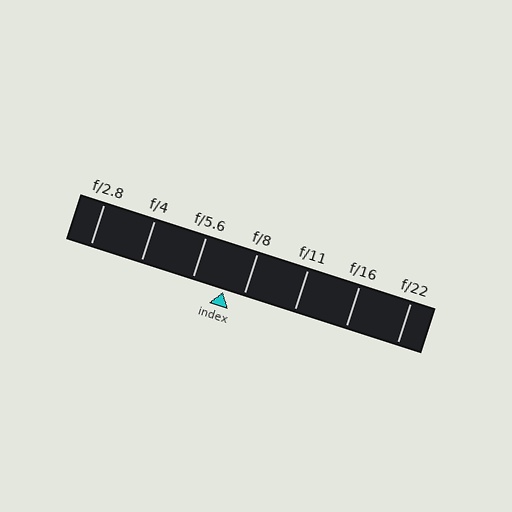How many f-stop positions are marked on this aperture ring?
There are 7 f-stop positions marked.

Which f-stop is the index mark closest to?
The index mark is closest to f/8.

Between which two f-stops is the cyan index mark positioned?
The index mark is between f/5.6 and f/8.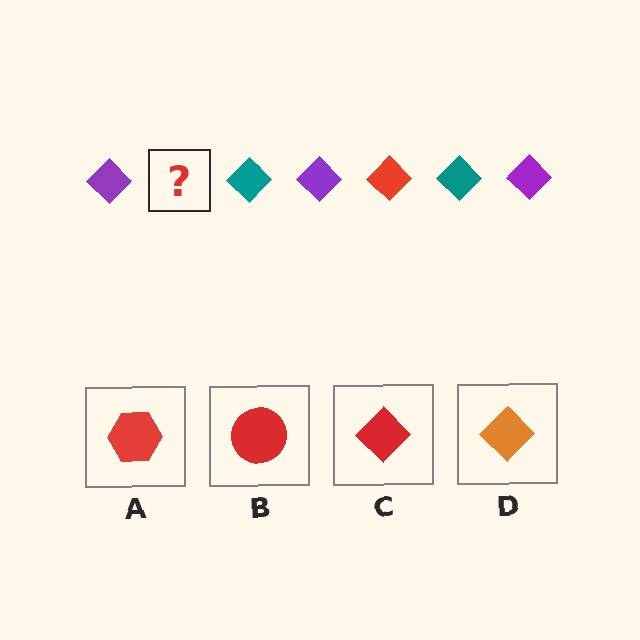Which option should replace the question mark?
Option C.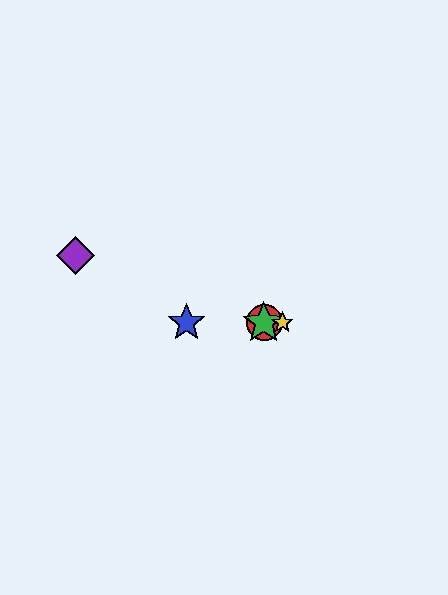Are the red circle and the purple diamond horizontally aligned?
No, the red circle is at y≈323 and the purple diamond is at y≈255.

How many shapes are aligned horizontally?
4 shapes (the red circle, the blue star, the green star, the yellow star) are aligned horizontally.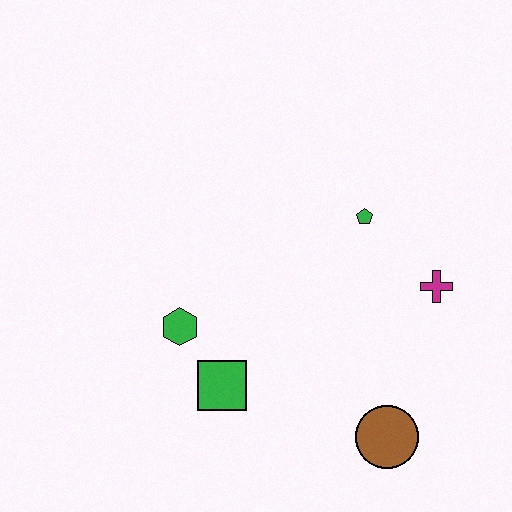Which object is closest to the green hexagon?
The green square is closest to the green hexagon.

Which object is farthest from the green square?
The magenta cross is farthest from the green square.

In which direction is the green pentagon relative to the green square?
The green pentagon is above the green square.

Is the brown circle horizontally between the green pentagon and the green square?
No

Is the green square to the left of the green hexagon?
No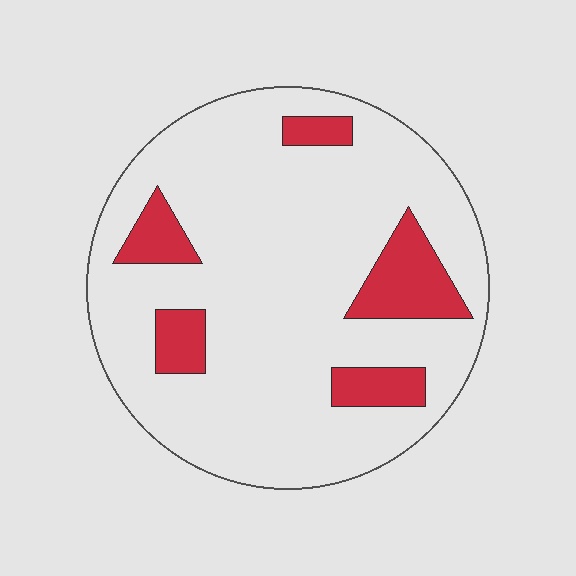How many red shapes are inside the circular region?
5.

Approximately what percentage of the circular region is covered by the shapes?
Approximately 15%.